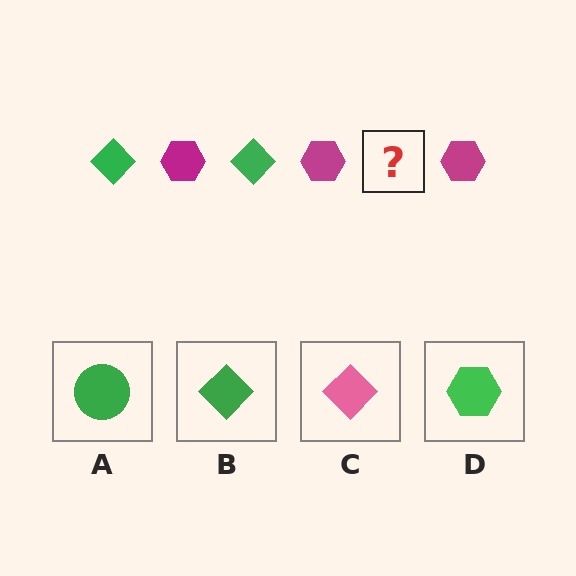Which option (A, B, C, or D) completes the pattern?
B.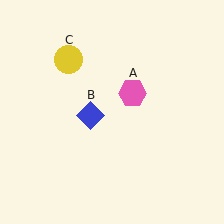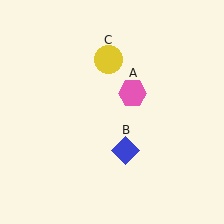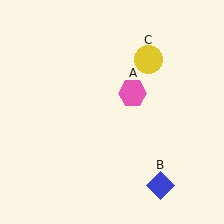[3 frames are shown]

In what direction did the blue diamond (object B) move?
The blue diamond (object B) moved down and to the right.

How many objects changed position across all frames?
2 objects changed position: blue diamond (object B), yellow circle (object C).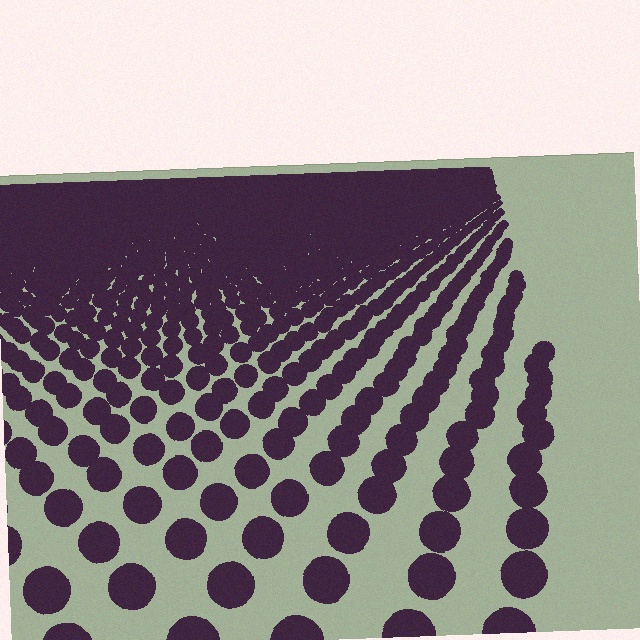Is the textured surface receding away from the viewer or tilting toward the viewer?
The surface is receding away from the viewer. Texture elements get smaller and denser toward the top.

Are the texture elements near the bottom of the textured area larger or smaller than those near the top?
Larger. Near the bottom, elements are closer to the viewer and appear at a bigger on-screen size.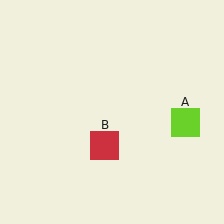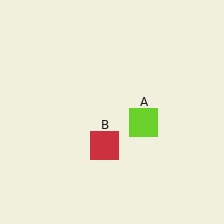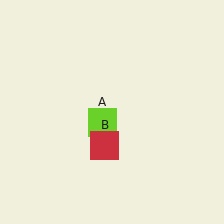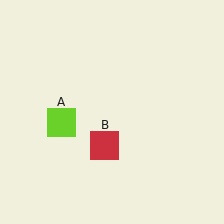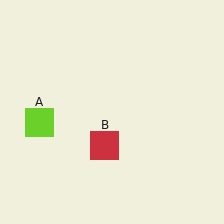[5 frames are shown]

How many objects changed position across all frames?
1 object changed position: lime square (object A).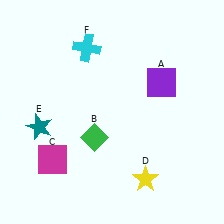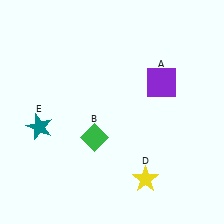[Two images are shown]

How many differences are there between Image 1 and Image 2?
There are 2 differences between the two images.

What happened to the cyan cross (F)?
The cyan cross (F) was removed in Image 2. It was in the top-left area of Image 1.